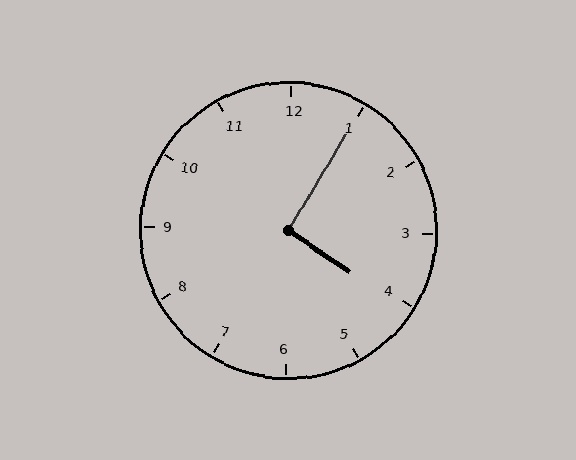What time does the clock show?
4:05.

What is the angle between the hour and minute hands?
Approximately 92 degrees.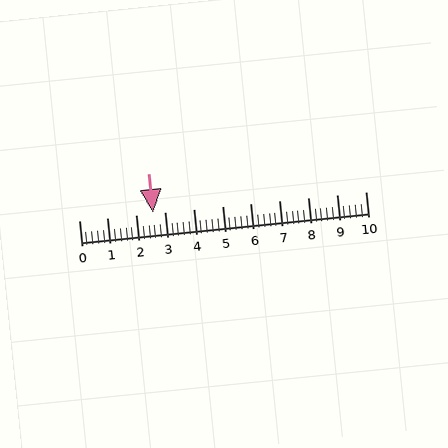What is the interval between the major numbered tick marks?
The major tick marks are spaced 1 units apart.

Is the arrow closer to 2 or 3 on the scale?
The arrow is closer to 3.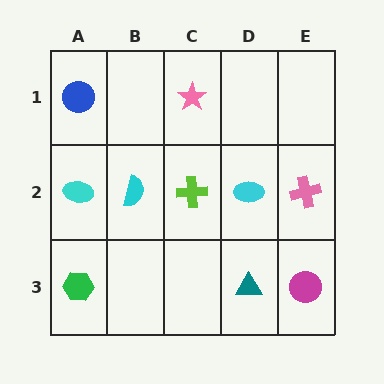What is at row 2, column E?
A pink cross.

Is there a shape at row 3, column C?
No, that cell is empty.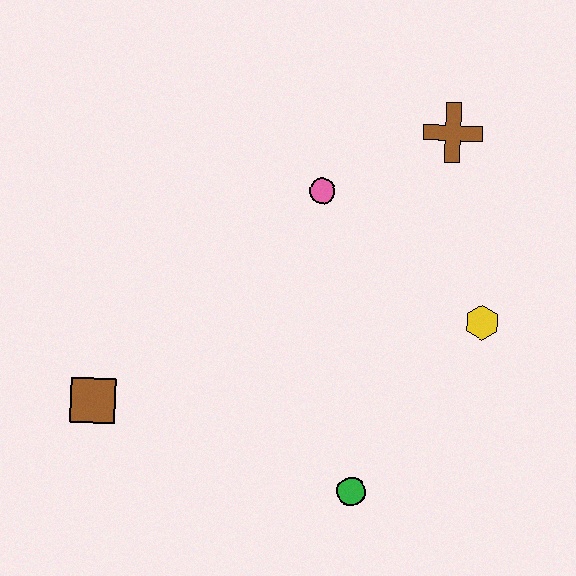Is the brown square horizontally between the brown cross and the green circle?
No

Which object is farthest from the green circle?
The brown cross is farthest from the green circle.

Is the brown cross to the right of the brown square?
Yes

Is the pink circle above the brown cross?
No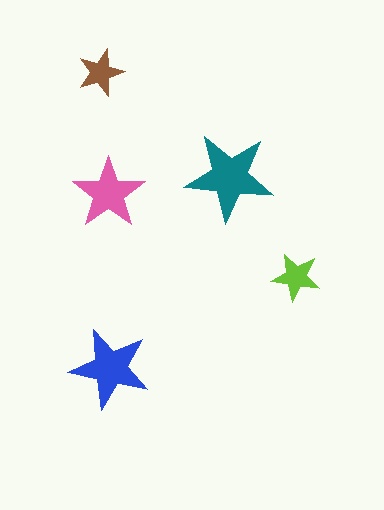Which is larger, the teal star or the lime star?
The teal one.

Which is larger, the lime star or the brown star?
The lime one.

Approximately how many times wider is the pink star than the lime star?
About 1.5 times wider.